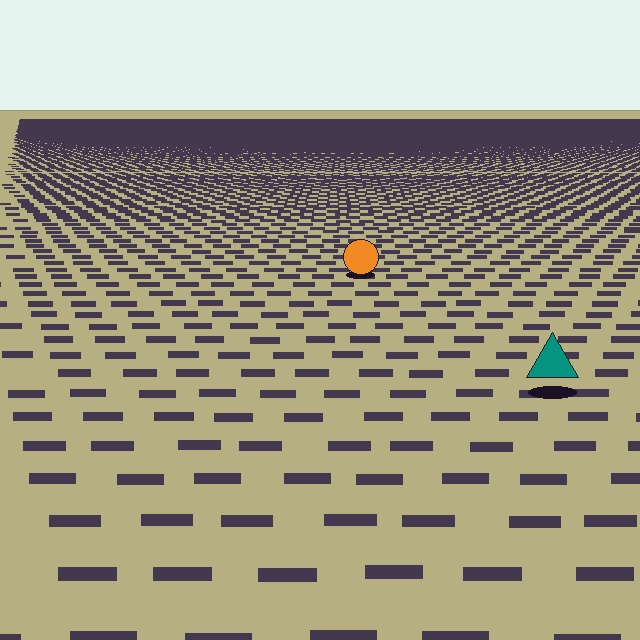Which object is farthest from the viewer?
The orange circle is farthest from the viewer. It appears smaller and the ground texture around it is denser.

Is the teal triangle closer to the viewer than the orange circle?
Yes. The teal triangle is closer — you can tell from the texture gradient: the ground texture is coarser near it.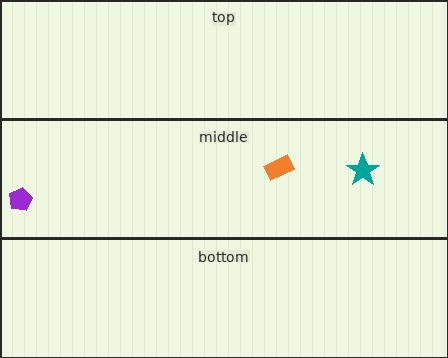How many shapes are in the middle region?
3.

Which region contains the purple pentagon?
The middle region.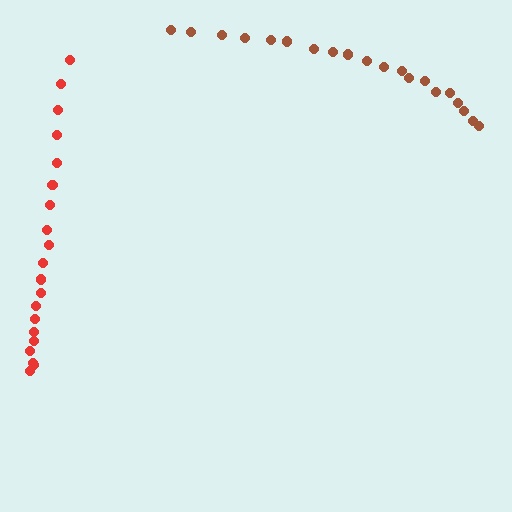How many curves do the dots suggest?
There are 2 distinct paths.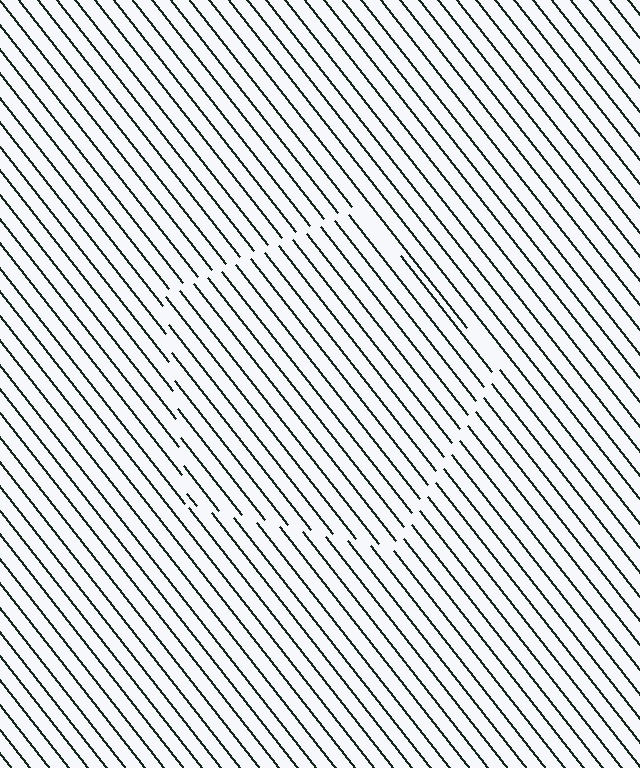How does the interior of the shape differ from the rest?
The interior of the shape contains the same grating, shifted by half a period — the contour is defined by the phase discontinuity where line-ends from the inner and outer gratings abut.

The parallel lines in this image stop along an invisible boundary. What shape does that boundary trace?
An illusory pentagon. The interior of the shape contains the same grating, shifted by half a period — the contour is defined by the phase discontinuity where line-ends from the inner and outer gratings abut.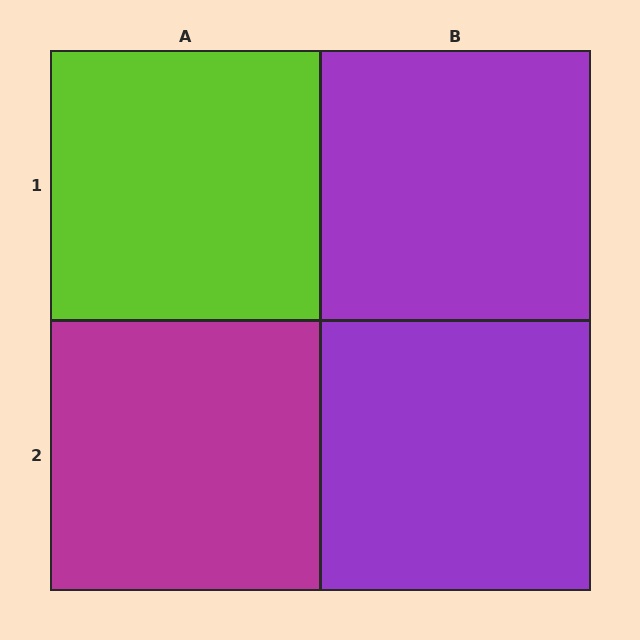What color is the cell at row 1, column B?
Purple.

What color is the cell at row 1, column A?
Lime.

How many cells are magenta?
1 cell is magenta.